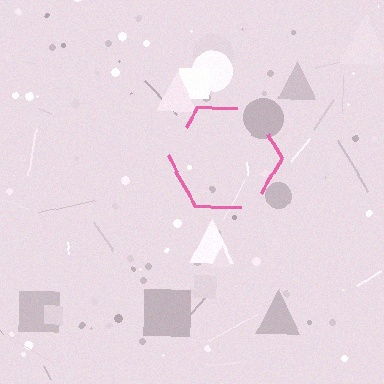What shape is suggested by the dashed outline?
The dashed outline suggests a hexagon.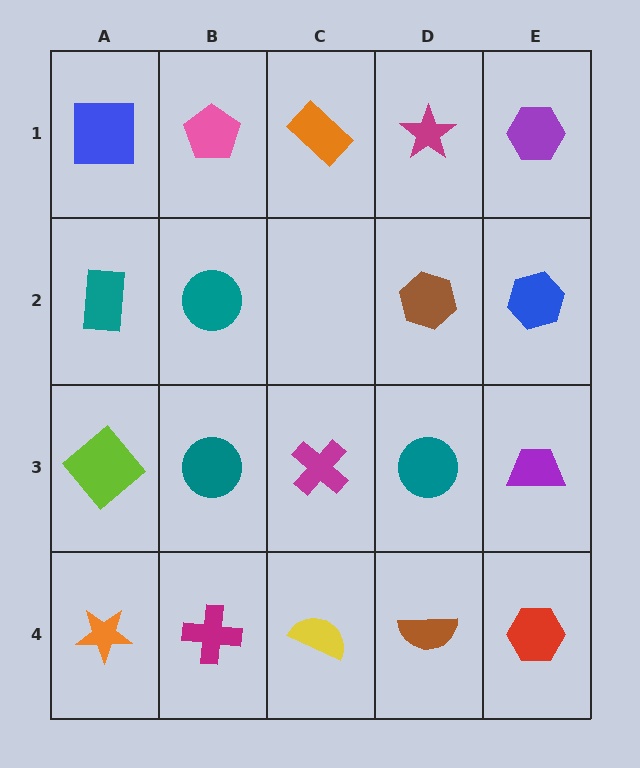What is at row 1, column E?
A purple hexagon.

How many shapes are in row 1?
5 shapes.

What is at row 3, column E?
A purple trapezoid.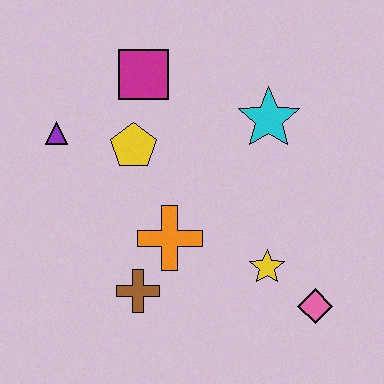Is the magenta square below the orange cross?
No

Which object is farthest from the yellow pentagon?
The pink diamond is farthest from the yellow pentagon.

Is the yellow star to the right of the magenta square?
Yes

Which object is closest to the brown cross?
The orange cross is closest to the brown cross.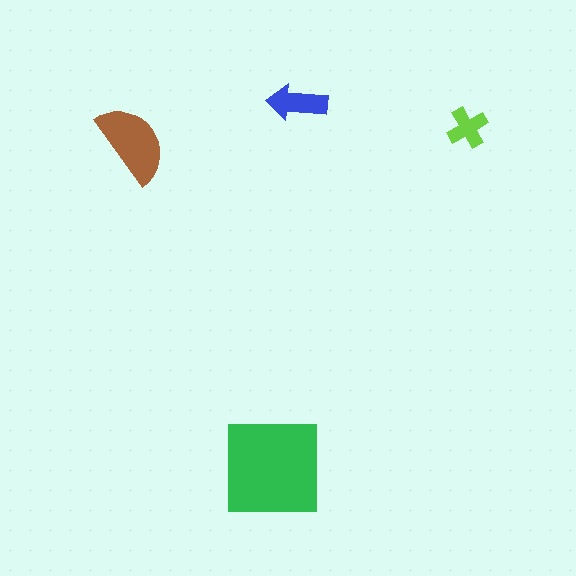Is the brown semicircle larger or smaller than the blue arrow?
Larger.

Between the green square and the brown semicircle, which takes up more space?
The green square.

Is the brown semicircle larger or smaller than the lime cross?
Larger.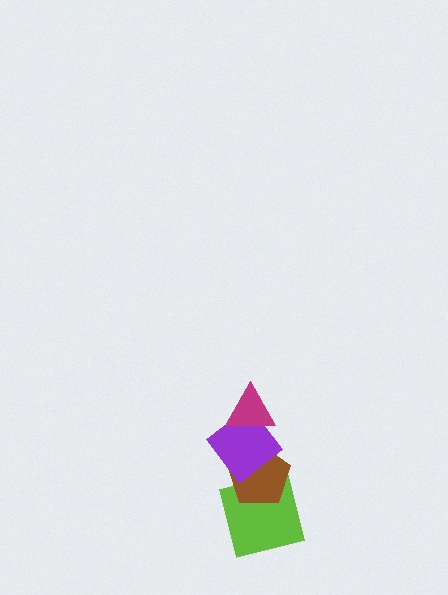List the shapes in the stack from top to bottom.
From top to bottom: the magenta triangle, the purple diamond, the brown pentagon, the lime square.